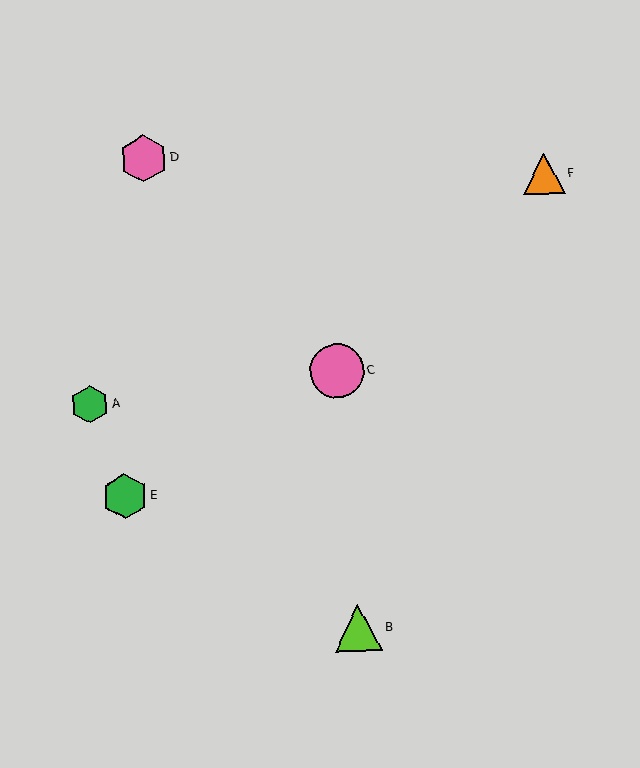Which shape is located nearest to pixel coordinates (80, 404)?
The green hexagon (labeled A) at (90, 404) is nearest to that location.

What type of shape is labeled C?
Shape C is a pink circle.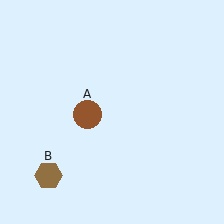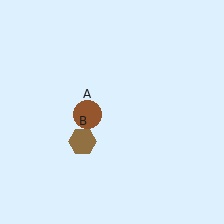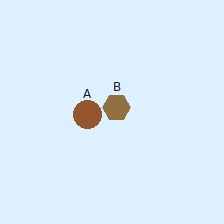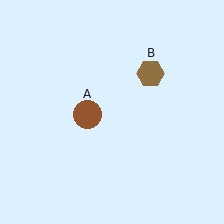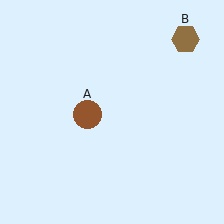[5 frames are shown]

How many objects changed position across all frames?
1 object changed position: brown hexagon (object B).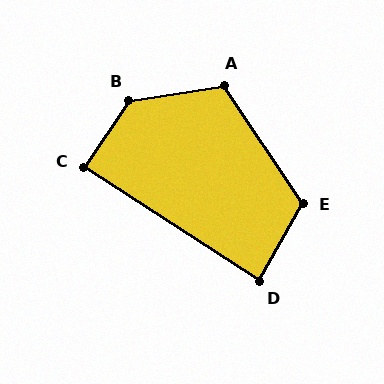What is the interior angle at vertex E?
Approximately 117 degrees (obtuse).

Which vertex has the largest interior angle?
B, at approximately 133 degrees.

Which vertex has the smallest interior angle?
D, at approximately 86 degrees.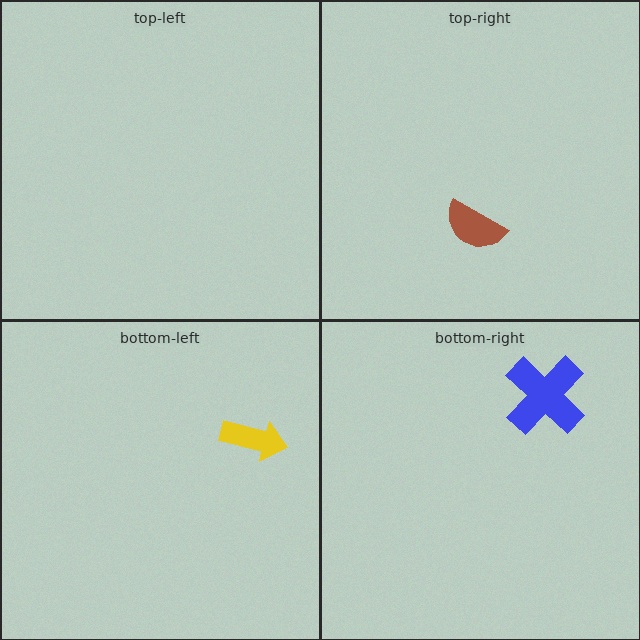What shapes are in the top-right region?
The brown semicircle.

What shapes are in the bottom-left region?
The yellow arrow.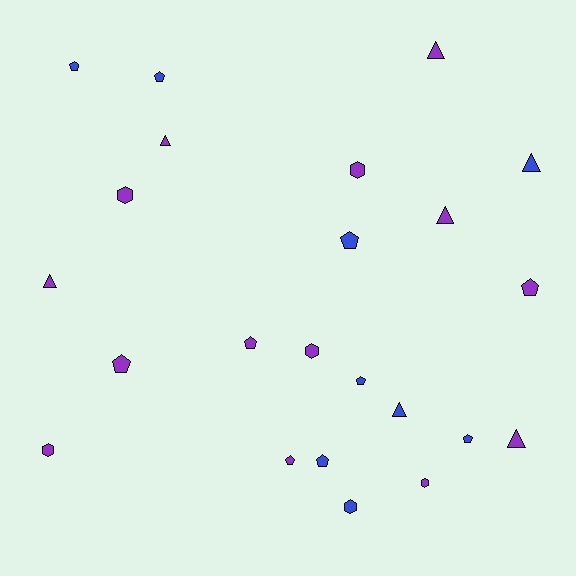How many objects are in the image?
There are 23 objects.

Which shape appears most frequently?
Pentagon, with 10 objects.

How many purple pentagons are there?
There are 4 purple pentagons.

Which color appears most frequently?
Purple, with 14 objects.